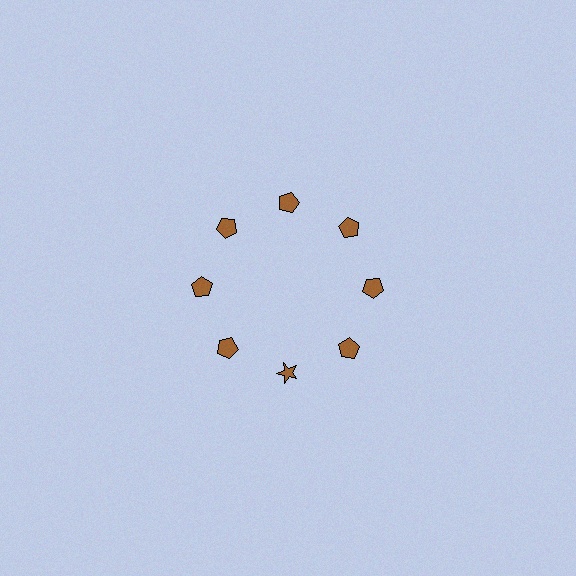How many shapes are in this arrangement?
There are 8 shapes arranged in a ring pattern.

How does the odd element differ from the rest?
It has a different shape: star instead of pentagon.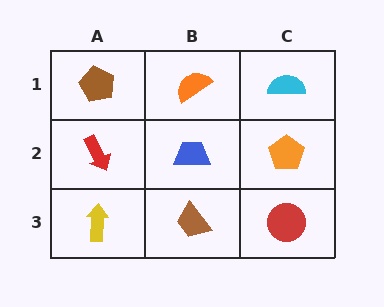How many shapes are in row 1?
3 shapes.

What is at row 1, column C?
A cyan semicircle.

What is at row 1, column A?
A brown pentagon.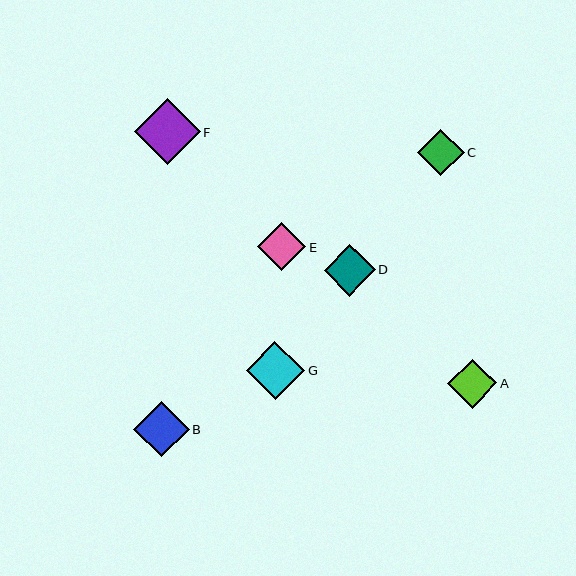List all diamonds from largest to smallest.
From largest to smallest: F, G, B, D, A, E, C.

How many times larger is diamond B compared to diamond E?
Diamond B is approximately 1.1 times the size of diamond E.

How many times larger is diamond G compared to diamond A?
Diamond G is approximately 1.2 times the size of diamond A.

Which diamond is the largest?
Diamond F is the largest with a size of approximately 66 pixels.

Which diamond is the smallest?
Diamond C is the smallest with a size of approximately 47 pixels.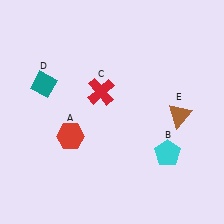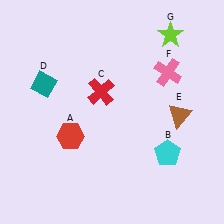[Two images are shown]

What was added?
A pink cross (F), a lime star (G) were added in Image 2.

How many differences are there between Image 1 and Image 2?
There are 2 differences between the two images.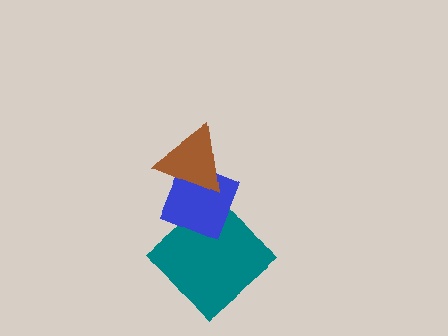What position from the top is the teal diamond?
The teal diamond is 3rd from the top.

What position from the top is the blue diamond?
The blue diamond is 2nd from the top.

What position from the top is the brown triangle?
The brown triangle is 1st from the top.